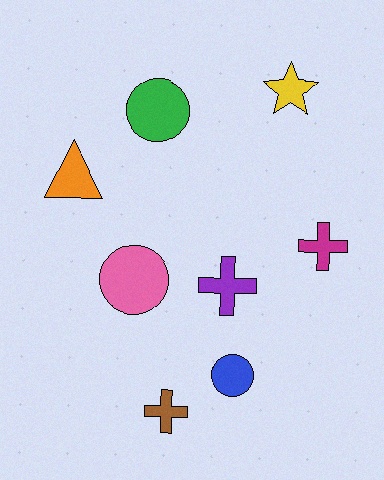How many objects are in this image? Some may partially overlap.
There are 8 objects.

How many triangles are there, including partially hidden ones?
There is 1 triangle.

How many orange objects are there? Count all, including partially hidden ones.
There is 1 orange object.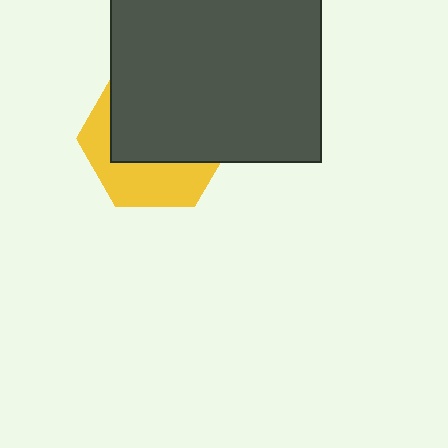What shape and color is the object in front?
The object in front is a dark gray rectangle.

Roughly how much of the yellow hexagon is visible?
A small part of it is visible (roughly 38%).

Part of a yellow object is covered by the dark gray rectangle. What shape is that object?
It is a hexagon.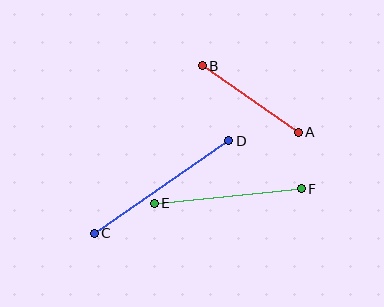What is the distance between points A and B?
The distance is approximately 117 pixels.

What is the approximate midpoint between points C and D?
The midpoint is at approximately (161, 187) pixels.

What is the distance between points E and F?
The distance is approximately 148 pixels.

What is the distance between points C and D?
The distance is approximately 163 pixels.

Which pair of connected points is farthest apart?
Points C and D are farthest apart.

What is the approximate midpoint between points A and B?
The midpoint is at approximately (250, 99) pixels.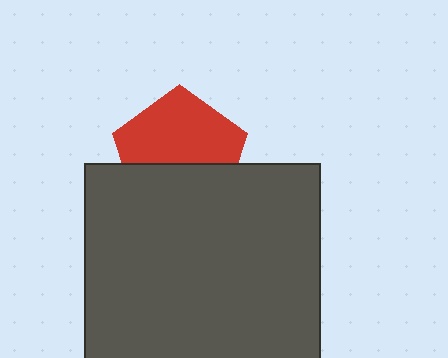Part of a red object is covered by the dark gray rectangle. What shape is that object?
It is a pentagon.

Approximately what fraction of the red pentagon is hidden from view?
Roughly 41% of the red pentagon is hidden behind the dark gray rectangle.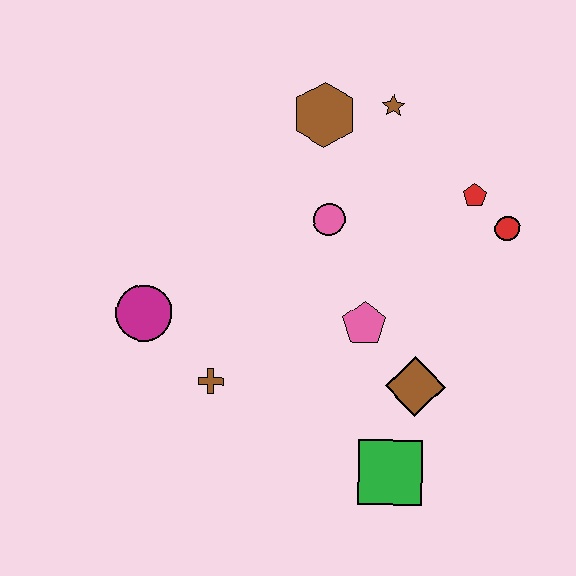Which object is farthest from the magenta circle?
The red circle is farthest from the magenta circle.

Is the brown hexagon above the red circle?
Yes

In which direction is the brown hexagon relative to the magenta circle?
The brown hexagon is above the magenta circle.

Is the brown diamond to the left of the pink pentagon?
No